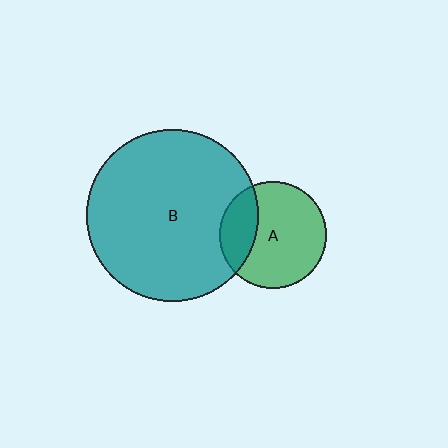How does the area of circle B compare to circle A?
Approximately 2.6 times.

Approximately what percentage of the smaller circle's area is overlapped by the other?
Approximately 25%.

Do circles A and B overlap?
Yes.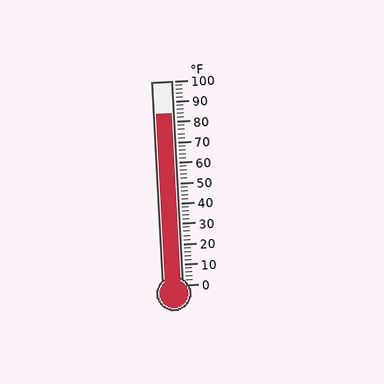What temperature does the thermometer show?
The thermometer shows approximately 84°F.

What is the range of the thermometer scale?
The thermometer scale ranges from 0°F to 100°F.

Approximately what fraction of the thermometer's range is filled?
The thermometer is filled to approximately 85% of its range.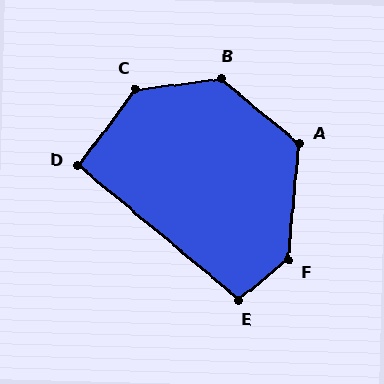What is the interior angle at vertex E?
Approximately 101 degrees (obtuse).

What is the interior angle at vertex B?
Approximately 133 degrees (obtuse).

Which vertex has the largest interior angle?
F, at approximately 134 degrees.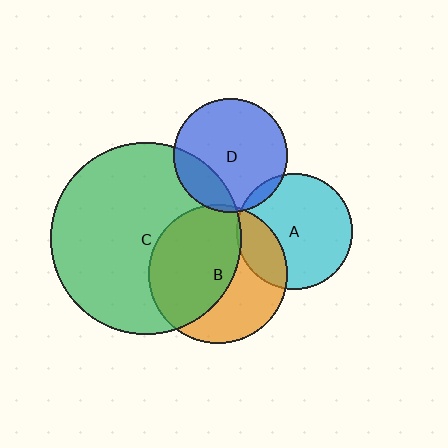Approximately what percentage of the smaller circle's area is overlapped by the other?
Approximately 55%.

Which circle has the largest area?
Circle C (green).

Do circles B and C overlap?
Yes.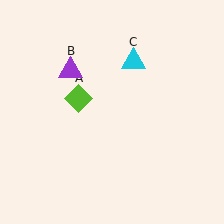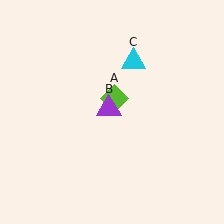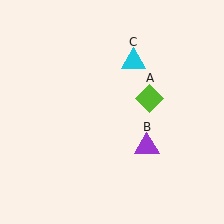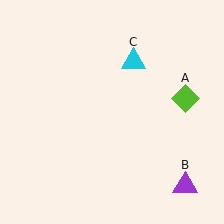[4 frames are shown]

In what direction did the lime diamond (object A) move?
The lime diamond (object A) moved right.